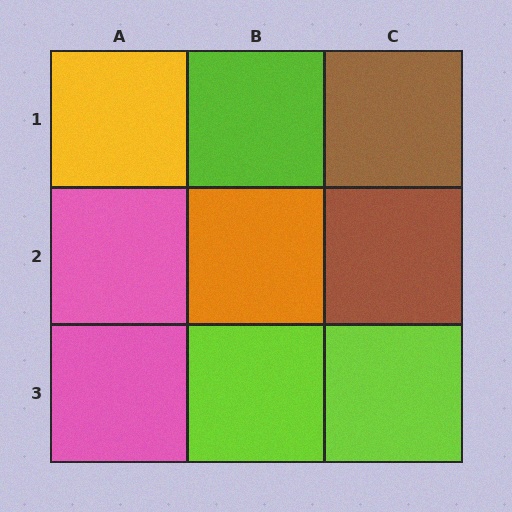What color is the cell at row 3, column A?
Pink.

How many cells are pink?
2 cells are pink.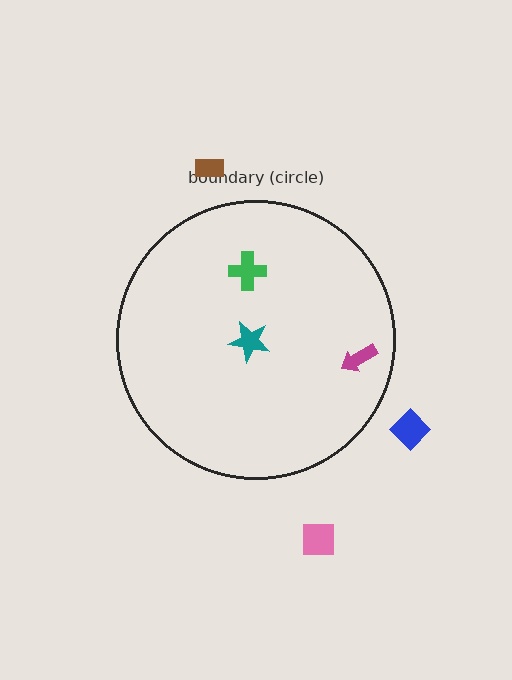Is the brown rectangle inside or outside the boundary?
Outside.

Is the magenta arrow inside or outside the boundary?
Inside.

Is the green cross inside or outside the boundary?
Inside.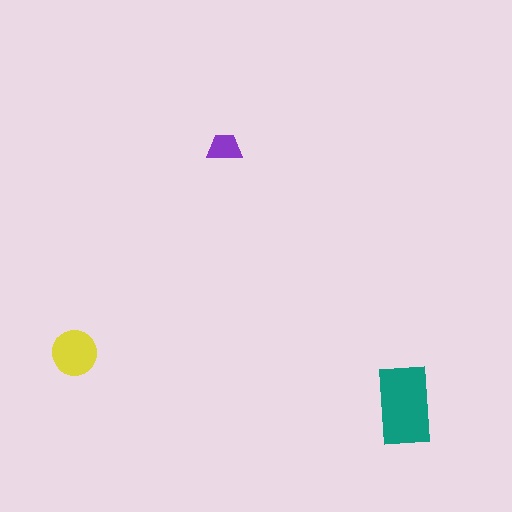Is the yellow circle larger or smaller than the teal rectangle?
Smaller.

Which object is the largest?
The teal rectangle.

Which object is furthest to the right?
The teal rectangle is rightmost.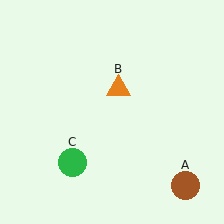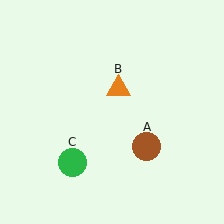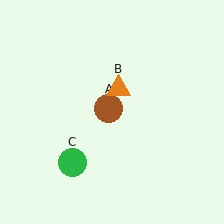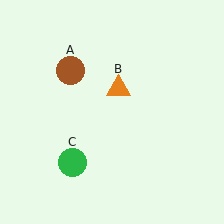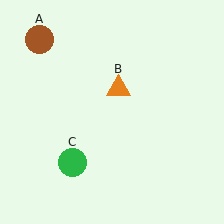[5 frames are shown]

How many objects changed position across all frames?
1 object changed position: brown circle (object A).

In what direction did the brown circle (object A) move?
The brown circle (object A) moved up and to the left.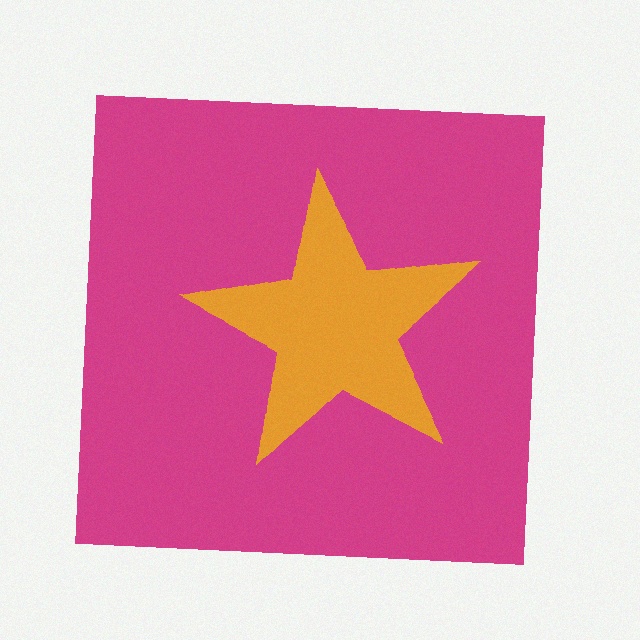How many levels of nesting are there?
2.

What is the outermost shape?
The magenta square.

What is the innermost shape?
The orange star.